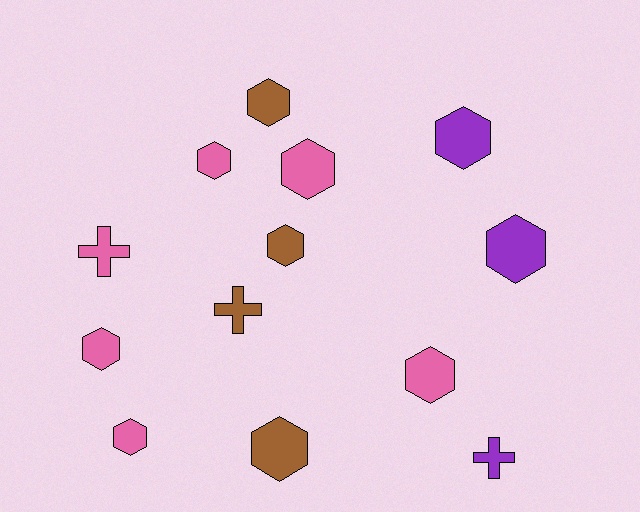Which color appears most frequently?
Pink, with 6 objects.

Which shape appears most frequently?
Hexagon, with 10 objects.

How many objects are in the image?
There are 13 objects.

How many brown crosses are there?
There is 1 brown cross.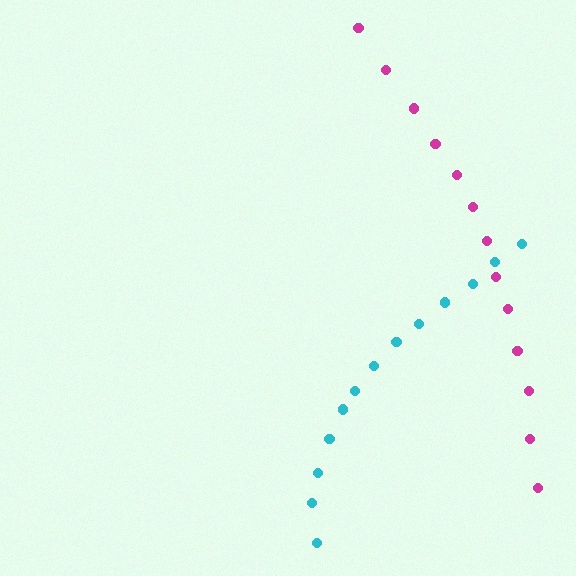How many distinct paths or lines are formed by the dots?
There are 2 distinct paths.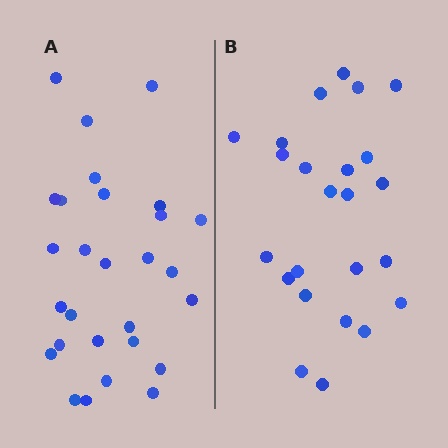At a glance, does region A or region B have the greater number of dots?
Region A (the left region) has more dots.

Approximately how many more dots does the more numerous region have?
Region A has about 4 more dots than region B.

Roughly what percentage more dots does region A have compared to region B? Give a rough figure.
About 15% more.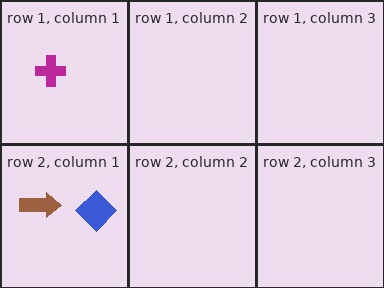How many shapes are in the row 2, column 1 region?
2.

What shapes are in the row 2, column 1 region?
The blue diamond, the brown arrow.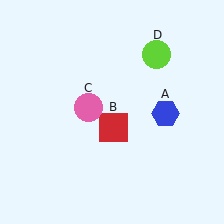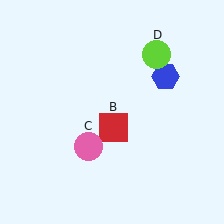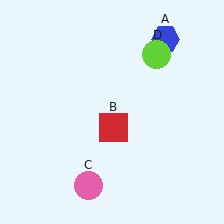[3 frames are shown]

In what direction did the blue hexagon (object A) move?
The blue hexagon (object A) moved up.